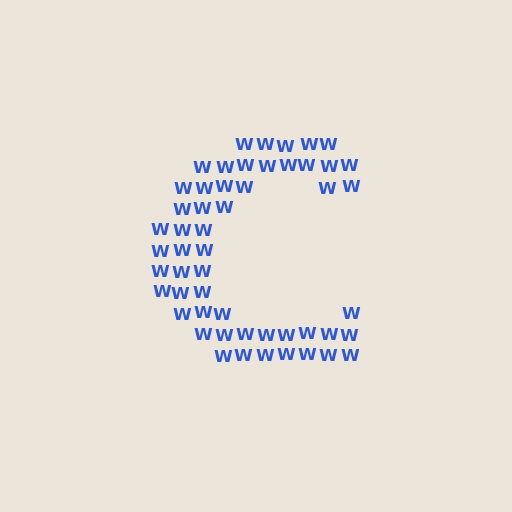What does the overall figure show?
The overall figure shows the letter C.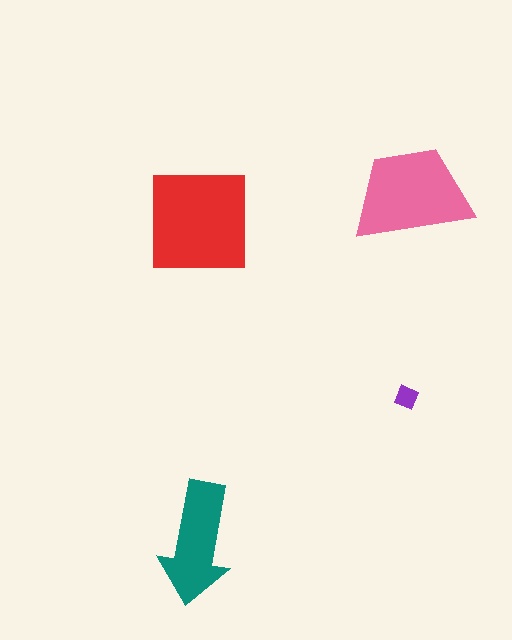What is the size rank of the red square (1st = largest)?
1st.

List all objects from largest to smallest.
The red square, the pink trapezoid, the teal arrow, the purple diamond.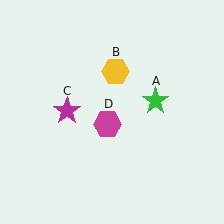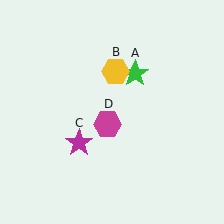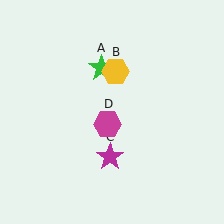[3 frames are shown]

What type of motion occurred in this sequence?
The green star (object A), magenta star (object C) rotated counterclockwise around the center of the scene.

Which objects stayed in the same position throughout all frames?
Yellow hexagon (object B) and magenta hexagon (object D) remained stationary.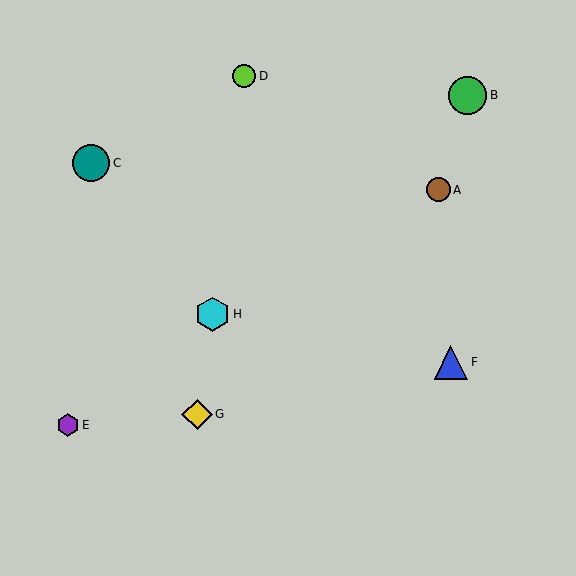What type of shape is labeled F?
Shape F is a blue triangle.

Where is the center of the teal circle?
The center of the teal circle is at (91, 163).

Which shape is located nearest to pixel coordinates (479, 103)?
The green circle (labeled B) at (468, 95) is nearest to that location.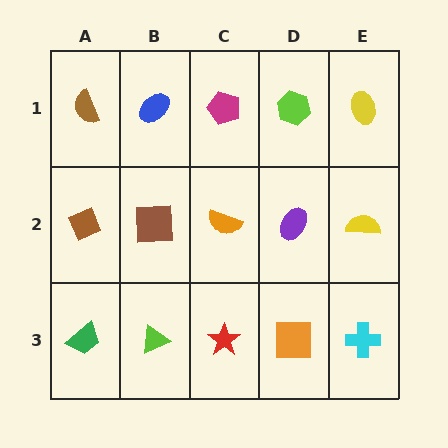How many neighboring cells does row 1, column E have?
2.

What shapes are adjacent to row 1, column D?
A purple ellipse (row 2, column D), a magenta pentagon (row 1, column C), a yellow ellipse (row 1, column E).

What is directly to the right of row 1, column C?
A lime hexagon.